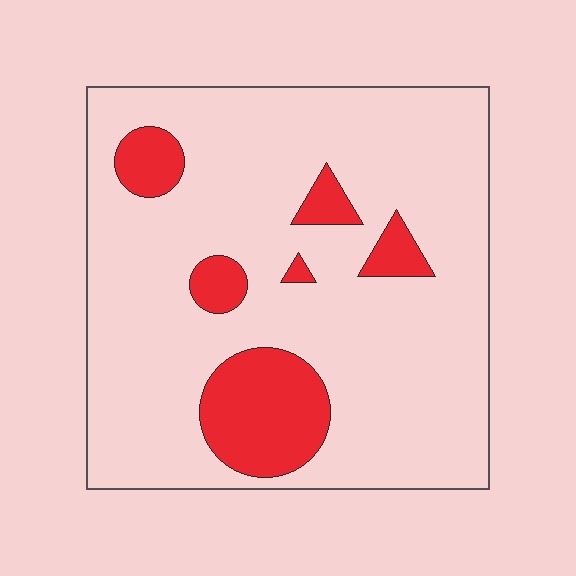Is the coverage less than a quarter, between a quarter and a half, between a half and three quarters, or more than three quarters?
Less than a quarter.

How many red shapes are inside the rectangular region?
6.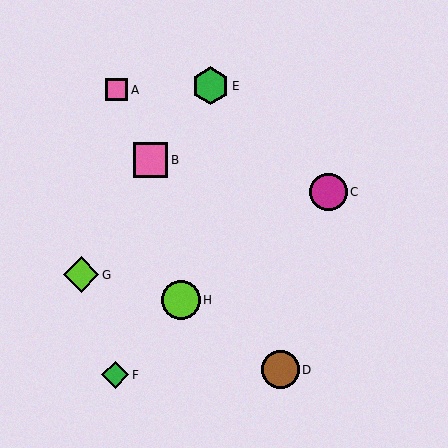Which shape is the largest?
The lime circle (labeled H) is the largest.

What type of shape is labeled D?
Shape D is a brown circle.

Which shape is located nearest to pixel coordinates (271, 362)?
The brown circle (labeled D) at (280, 370) is nearest to that location.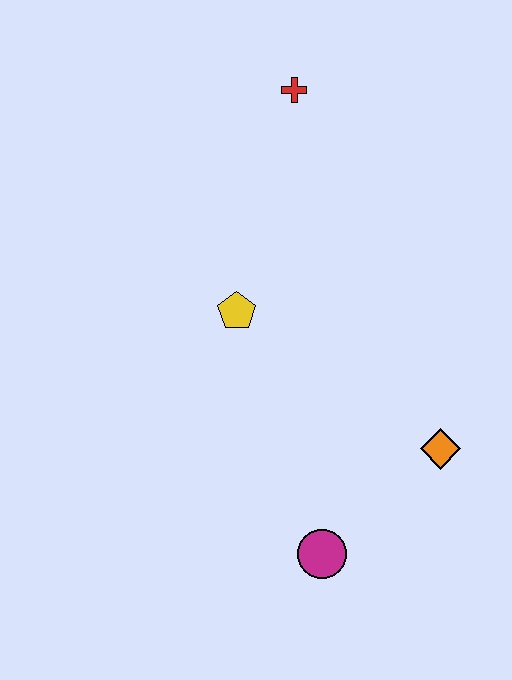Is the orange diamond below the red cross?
Yes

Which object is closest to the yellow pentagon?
The red cross is closest to the yellow pentagon.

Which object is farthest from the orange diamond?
The red cross is farthest from the orange diamond.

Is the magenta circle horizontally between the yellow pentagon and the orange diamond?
Yes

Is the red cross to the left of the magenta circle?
Yes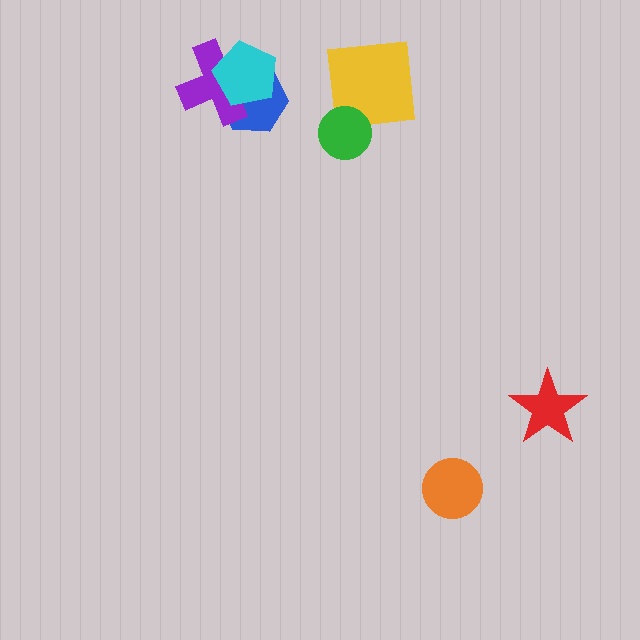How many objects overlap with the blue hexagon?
2 objects overlap with the blue hexagon.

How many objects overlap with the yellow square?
1 object overlaps with the yellow square.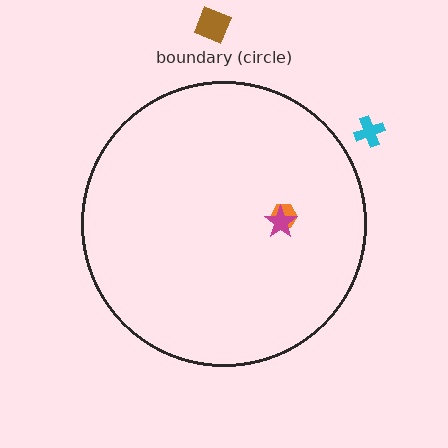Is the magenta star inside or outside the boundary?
Inside.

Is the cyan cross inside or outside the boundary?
Outside.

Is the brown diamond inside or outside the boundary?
Outside.